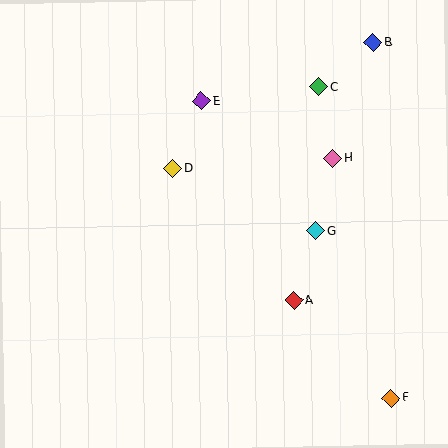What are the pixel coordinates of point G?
Point G is at (316, 231).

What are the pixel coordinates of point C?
Point C is at (319, 87).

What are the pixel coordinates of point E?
Point E is at (201, 101).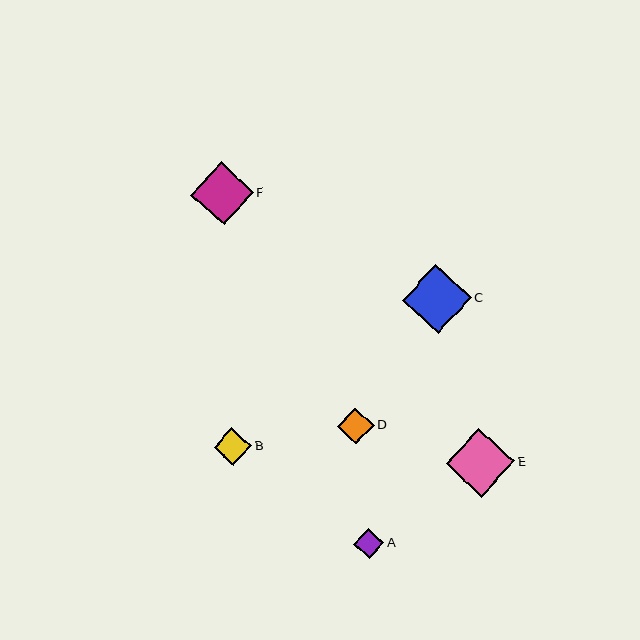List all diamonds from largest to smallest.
From largest to smallest: C, E, F, B, D, A.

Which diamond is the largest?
Diamond C is the largest with a size of approximately 69 pixels.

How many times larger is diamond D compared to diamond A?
Diamond D is approximately 1.2 times the size of diamond A.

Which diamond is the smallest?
Diamond A is the smallest with a size of approximately 30 pixels.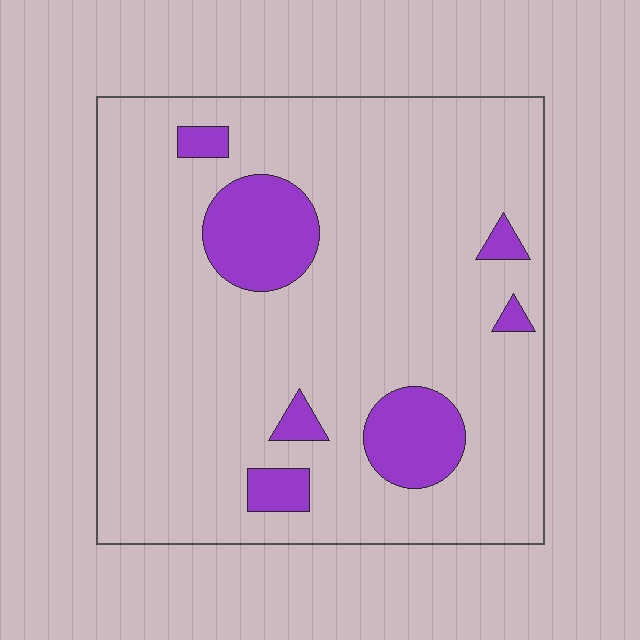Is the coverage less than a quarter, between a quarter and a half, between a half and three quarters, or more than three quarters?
Less than a quarter.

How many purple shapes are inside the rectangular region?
7.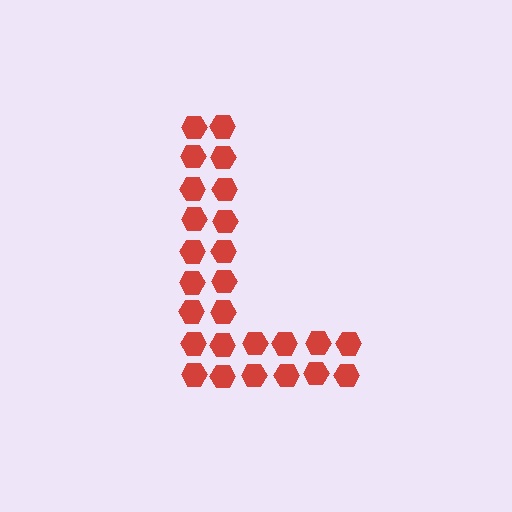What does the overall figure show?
The overall figure shows the letter L.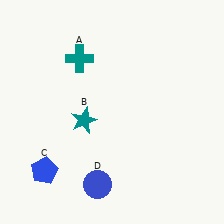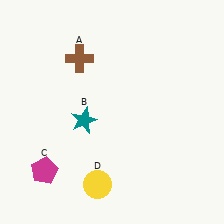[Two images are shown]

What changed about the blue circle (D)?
In Image 1, D is blue. In Image 2, it changed to yellow.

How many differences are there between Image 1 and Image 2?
There are 3 differences between the two images.